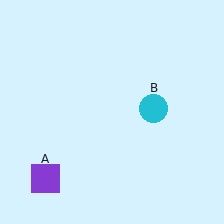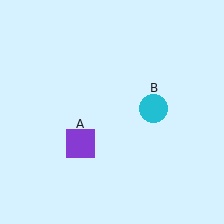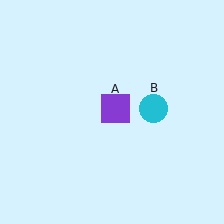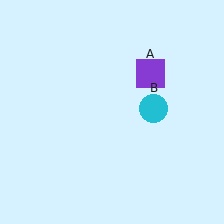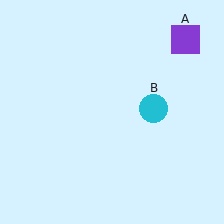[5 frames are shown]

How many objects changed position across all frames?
1 object changed position: purple square (object A).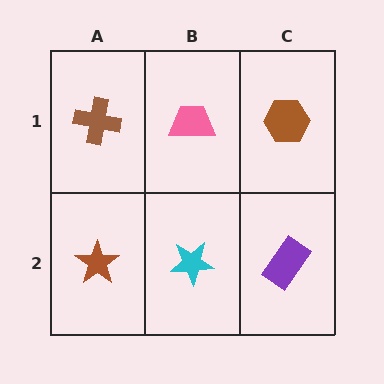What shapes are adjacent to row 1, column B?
A cyan star (row 2, column B), a brown cross (row 1, column A), a brown hexagon (row 1, column C).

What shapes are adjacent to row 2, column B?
A pink trapezoid (row 1, column B), a brown star (row 2, column A), a purple rectangle (row 2, column C).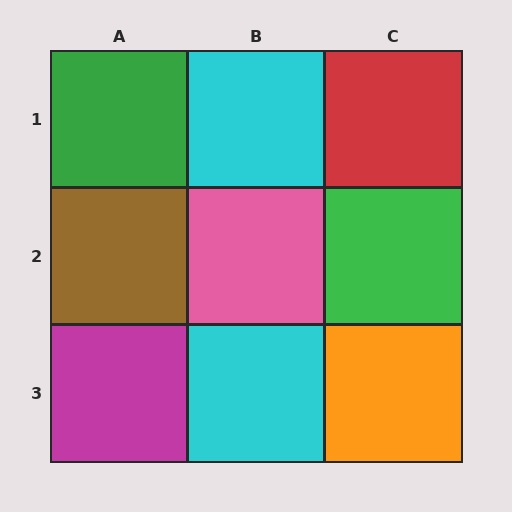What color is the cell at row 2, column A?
Brown.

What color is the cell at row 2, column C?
Green.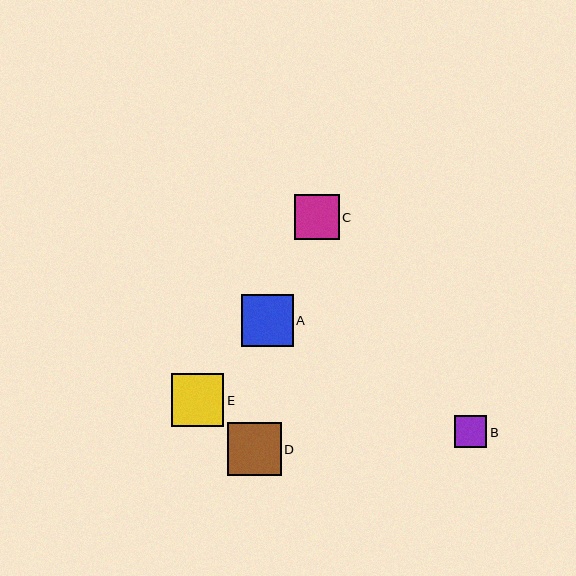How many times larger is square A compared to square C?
Square A is approximately 1.1 times the size of square C.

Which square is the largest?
Square D is the largest with a size of approximately 53 pixels.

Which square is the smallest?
Square B is the smallest with a size of approximately 32 pixels.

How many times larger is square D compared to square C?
Square D is approximately 1.2 times the size of square C.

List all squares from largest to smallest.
From largest to smallest: D, E, A, C, B.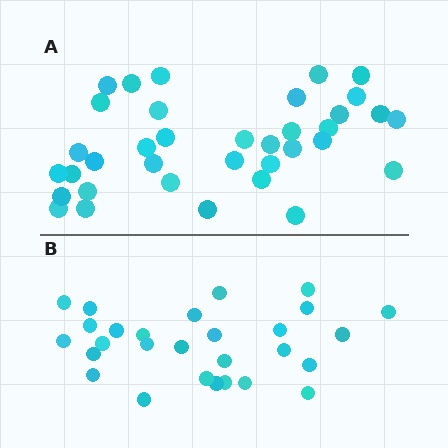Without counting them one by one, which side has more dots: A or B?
Region A (the top region) has more dots.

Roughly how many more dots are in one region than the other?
Region A has roughly 8 or so more dots than region B.